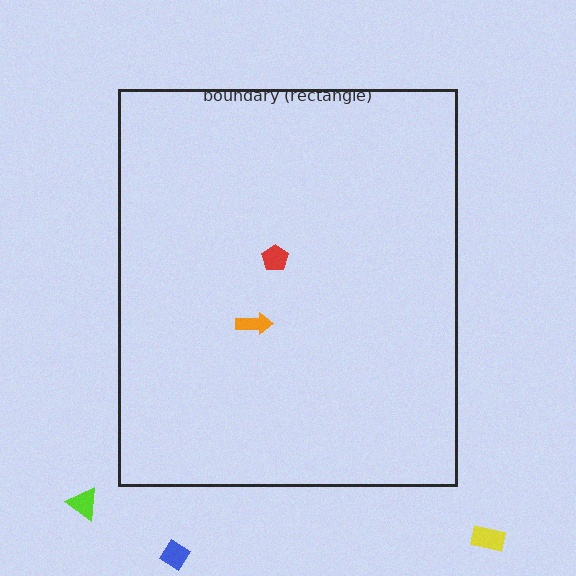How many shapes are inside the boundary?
2 inside, 3 outside.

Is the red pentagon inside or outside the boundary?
Inside.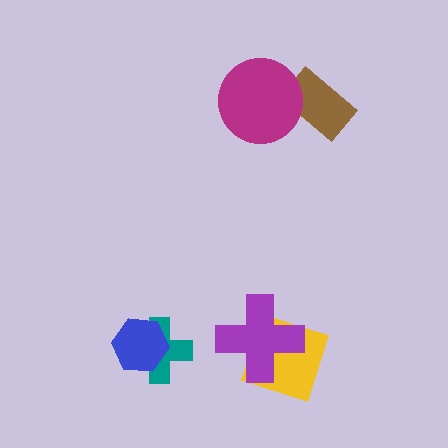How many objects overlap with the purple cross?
1 object overlaps with the purple cross.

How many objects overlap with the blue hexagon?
1 object overlaps with the blue hexagon.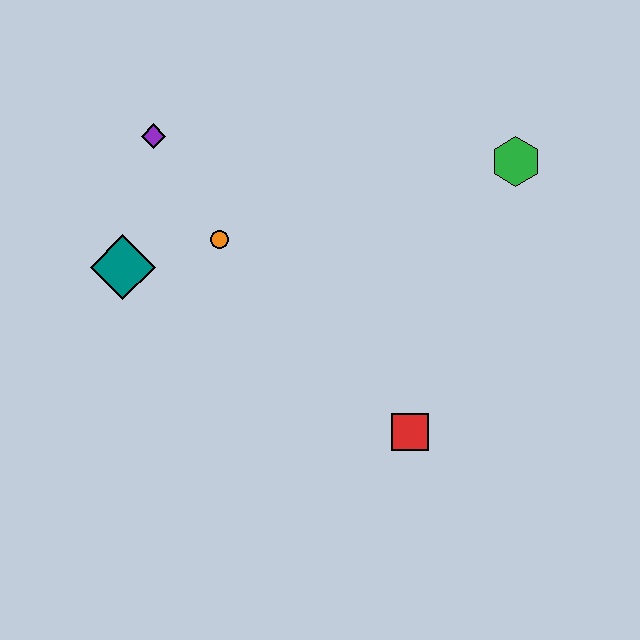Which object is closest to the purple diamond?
The orange circle is closest to the purple diamond.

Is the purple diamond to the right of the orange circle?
No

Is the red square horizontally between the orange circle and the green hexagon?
Yes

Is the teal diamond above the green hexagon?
No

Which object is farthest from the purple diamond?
The red square is farthest from the purple diamond.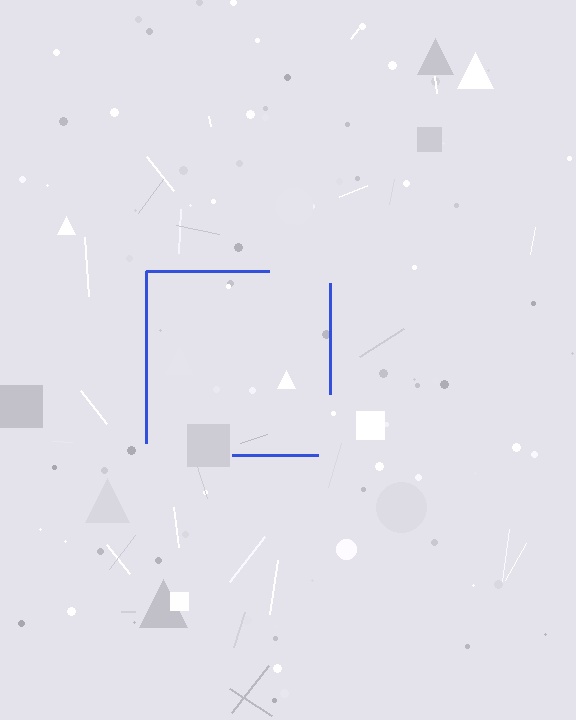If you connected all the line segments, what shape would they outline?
They would outline a square.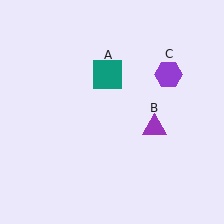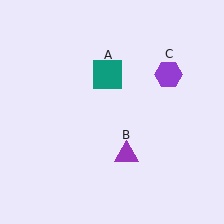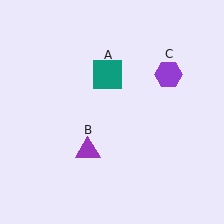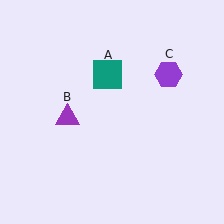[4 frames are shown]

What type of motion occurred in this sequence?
The purple triangle (object B) rotated clockwise around the center of the scene.